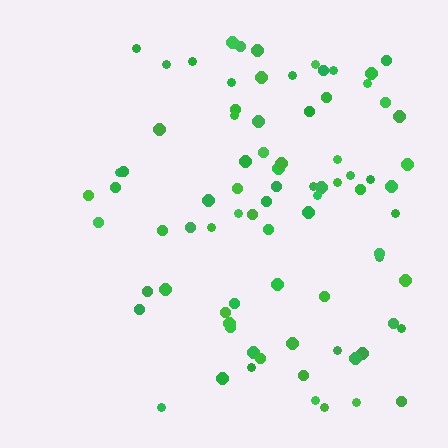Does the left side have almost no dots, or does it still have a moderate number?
Still a moderate number, just noticeably fewer than the right.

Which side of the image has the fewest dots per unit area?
The left.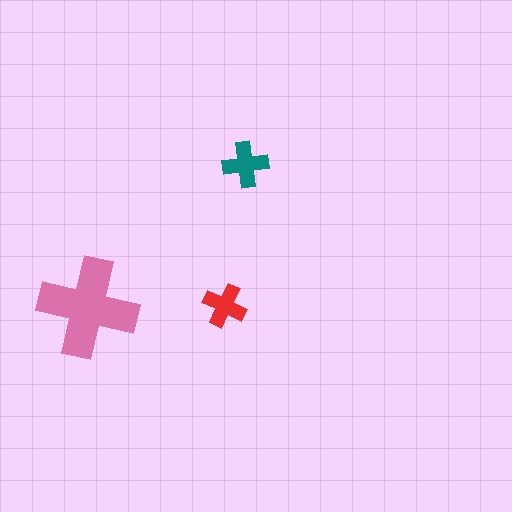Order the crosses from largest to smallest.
the pink one, the teal one, the red one.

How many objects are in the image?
There are 3 objects in the image.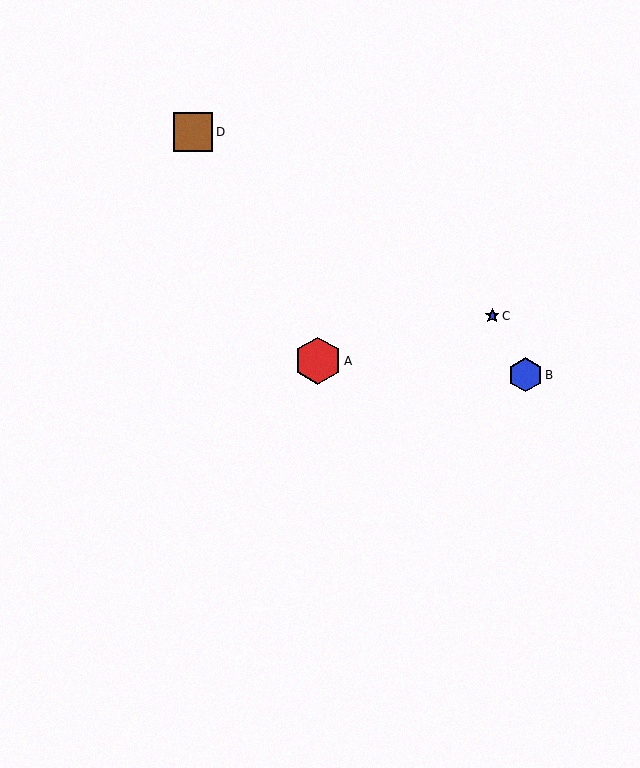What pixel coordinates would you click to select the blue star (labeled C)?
Click at (492, 316) to select the blue star C.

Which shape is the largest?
The red hexagon (labeled A) is the largest.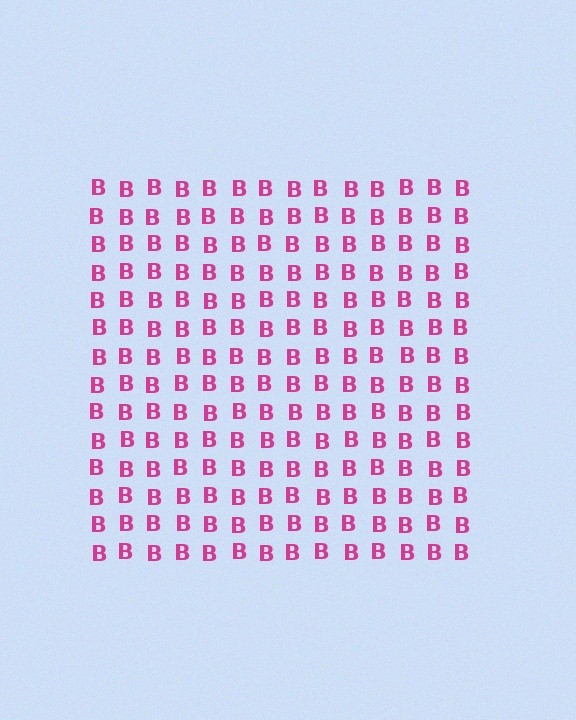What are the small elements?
The small elements are letter B's.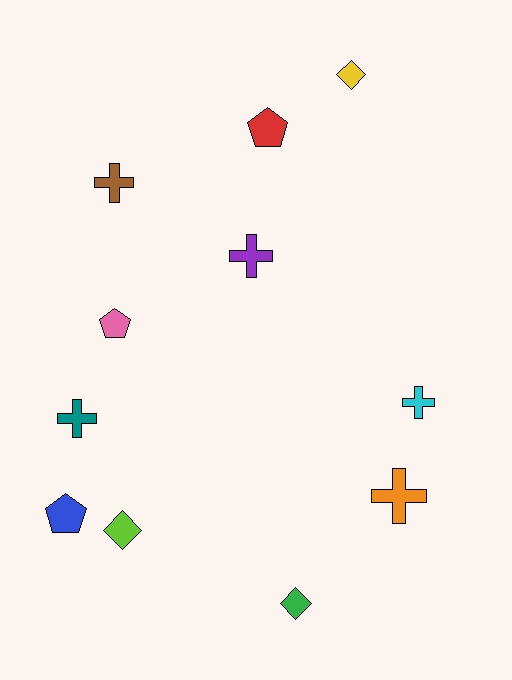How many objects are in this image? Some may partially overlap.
There are 11 objects.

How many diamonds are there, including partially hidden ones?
There are 3 diamonds.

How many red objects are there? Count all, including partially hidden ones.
There is 1 red object.